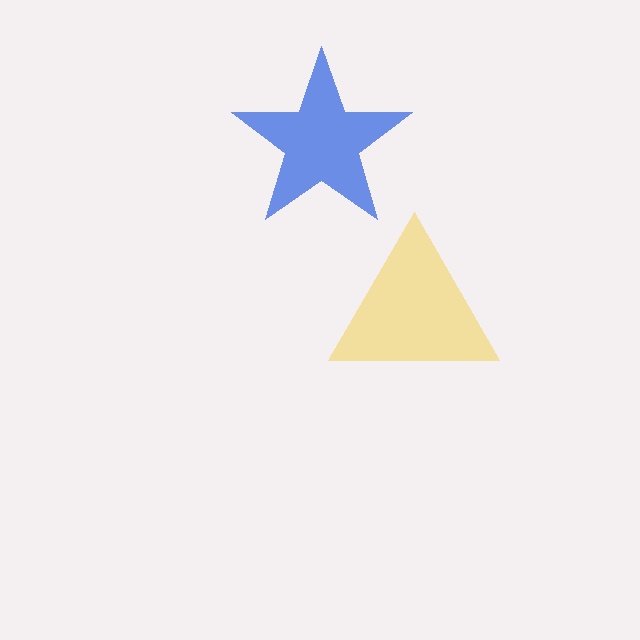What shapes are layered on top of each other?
The layered shapes are: a yellow triangle, a blue star.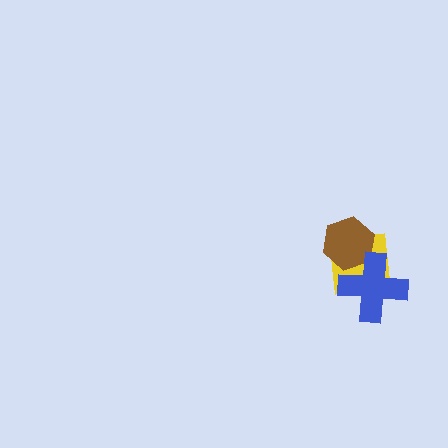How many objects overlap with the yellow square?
2 objects overlap with the yellow square.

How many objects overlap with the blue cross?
2 objects overlap with the blue cross.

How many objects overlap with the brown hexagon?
2 objects overlap with the brown hexagon.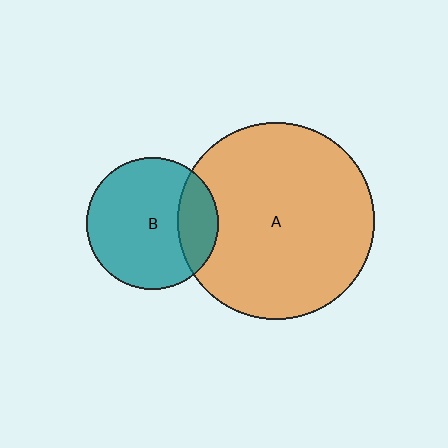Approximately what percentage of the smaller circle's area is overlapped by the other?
Approximately 20%.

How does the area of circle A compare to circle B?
Approximately 2.2 times.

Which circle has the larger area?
Circle A (orange).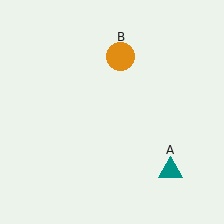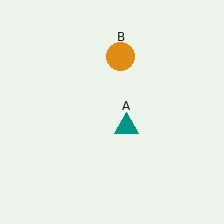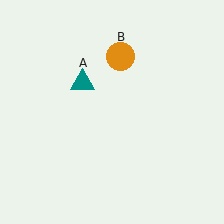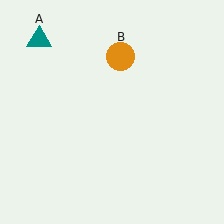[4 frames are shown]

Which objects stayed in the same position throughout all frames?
Orange circle (object B) remained stationary.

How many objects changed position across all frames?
1 object changed position: teal triangle (object A).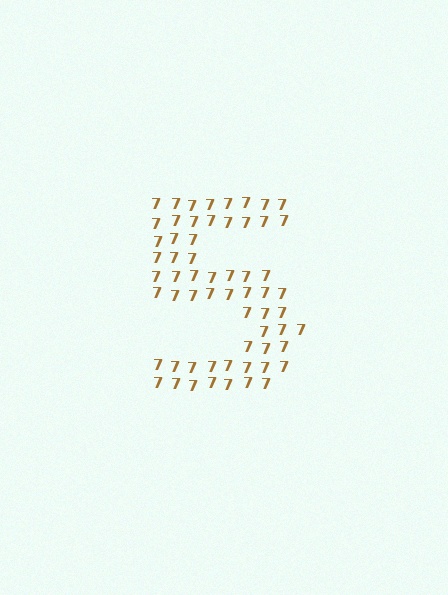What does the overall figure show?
The overall figure shows the digit 5.